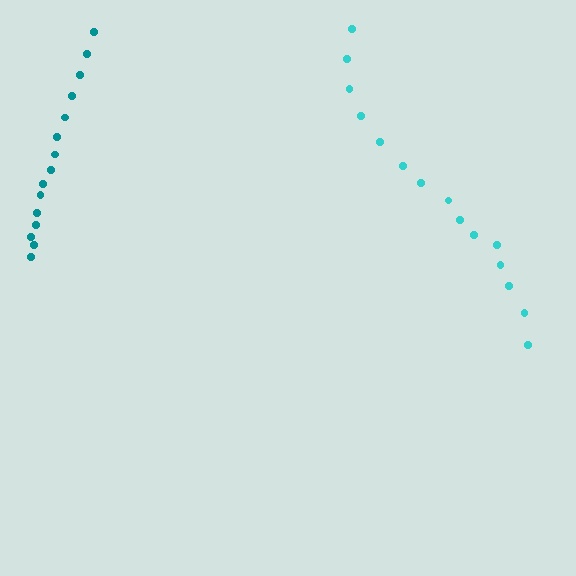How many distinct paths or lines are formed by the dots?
There are 2 distinct paths.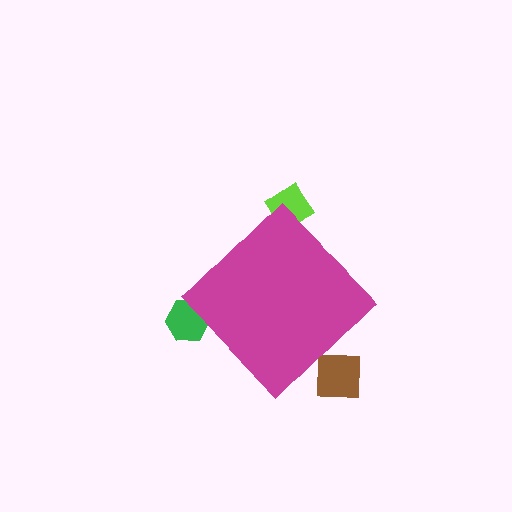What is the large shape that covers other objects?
A magenta diamond.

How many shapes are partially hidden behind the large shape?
3 shapes are partially hidden.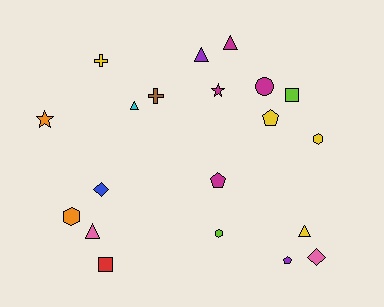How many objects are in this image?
There are 20 objects.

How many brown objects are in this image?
There is 1 brown object.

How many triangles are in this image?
There are 5 triangles.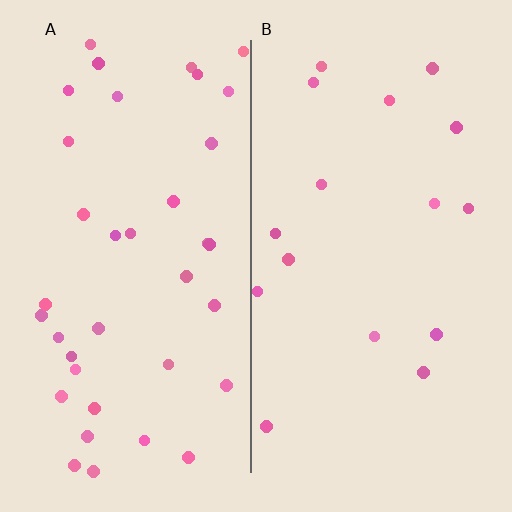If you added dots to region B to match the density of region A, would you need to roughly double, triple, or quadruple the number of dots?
Approximately double.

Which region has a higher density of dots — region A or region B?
A (the left).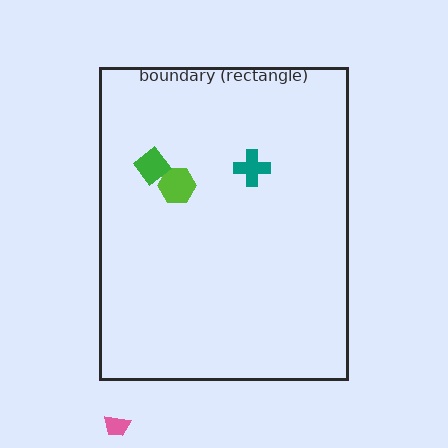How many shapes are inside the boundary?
3 inside, 1 outside.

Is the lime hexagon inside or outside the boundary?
Inside.